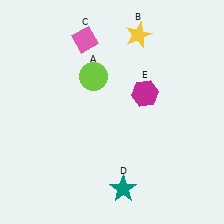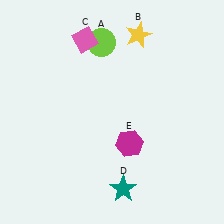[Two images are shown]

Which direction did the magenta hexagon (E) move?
The magenta hexagon (E) moved down.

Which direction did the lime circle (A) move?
The lime circle (A) moved up.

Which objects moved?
The objects that moved are: the lime circle (A), the magenta hexagon (E).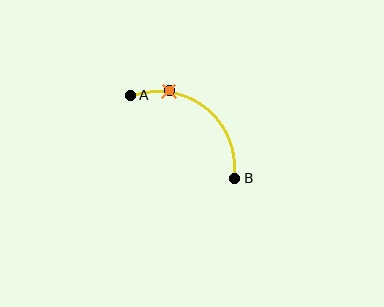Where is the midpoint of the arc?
The arc midpoint is the point on the curve farthest from the straight line joining A and B. It sits above and to the right of that line.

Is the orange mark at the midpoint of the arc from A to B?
No. The orange mark lies on the arc but is closer to endpoint A. The arc midpoint would be at the point on the curve equidistant along the arc from both A and B.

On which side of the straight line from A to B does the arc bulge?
The arc bulges above and to the right of the straight line connecting A and B.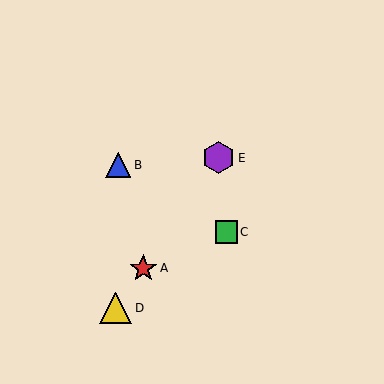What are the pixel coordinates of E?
Object E is at (219, 158).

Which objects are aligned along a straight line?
Objects A, D, E are aligned along a straight line.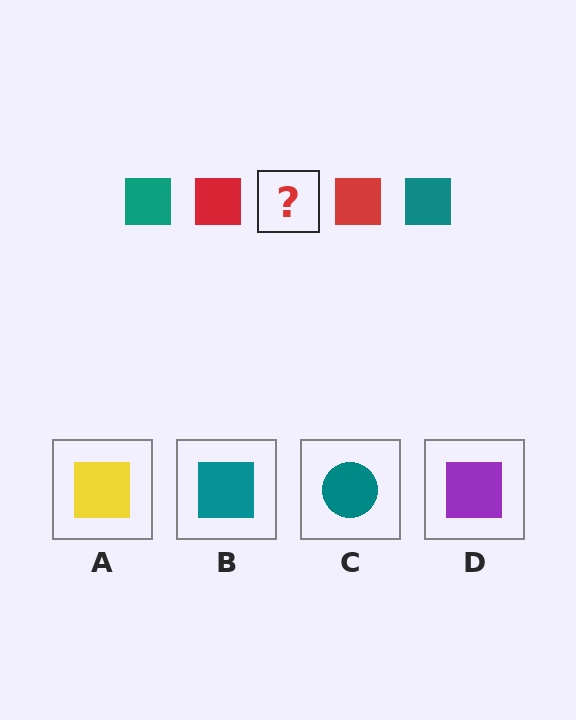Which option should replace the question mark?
Option B.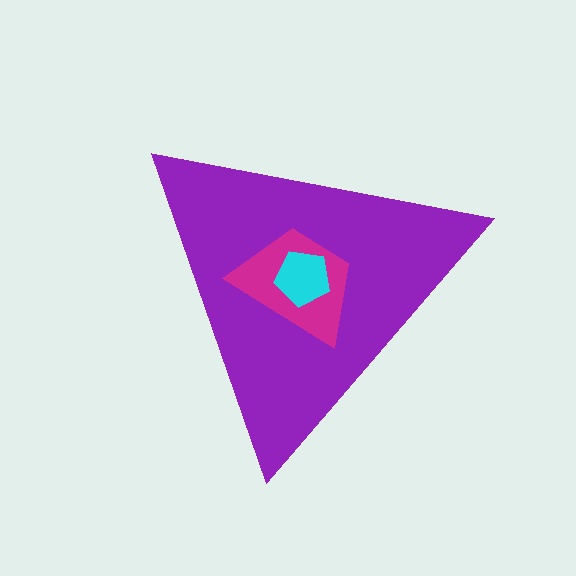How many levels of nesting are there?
3.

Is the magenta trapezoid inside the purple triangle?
Yes.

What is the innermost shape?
The cyan pentagon.